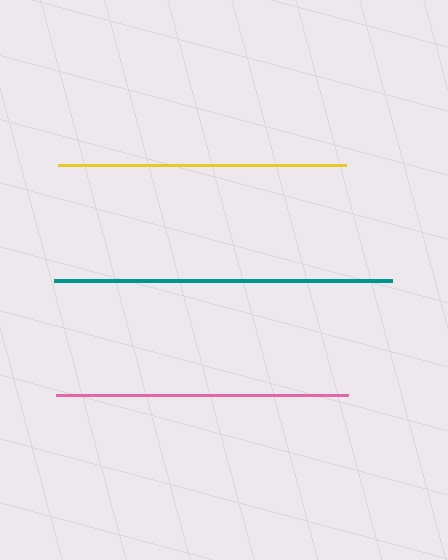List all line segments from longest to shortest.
From longest to shortest: teal, pink, yellow.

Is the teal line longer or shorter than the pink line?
The teal line is longer than the pink line.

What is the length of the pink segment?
The pink segment is approximately 291 pixels long.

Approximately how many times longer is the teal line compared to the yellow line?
The teal line is approximately 1.2 times the length of the yellow line.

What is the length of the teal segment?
The teal segment is approximately 337 pixels long.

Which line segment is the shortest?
The yellow line is the shortest at approximately 288 pixels.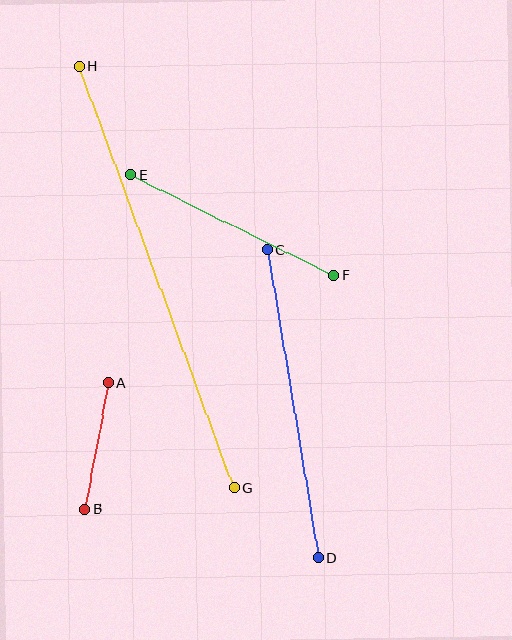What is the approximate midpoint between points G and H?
The midpoint is at approximately (156, 277) pixels.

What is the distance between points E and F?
The distance is approximately 227 pixels.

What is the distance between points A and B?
The distance is approximately 128 pixels.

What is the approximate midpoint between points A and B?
The midpoint is at approximately (96, 446) pixels.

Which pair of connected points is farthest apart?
Points G and H are farthest apart.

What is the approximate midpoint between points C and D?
The midpoint is at approximately (293, 404) pixels.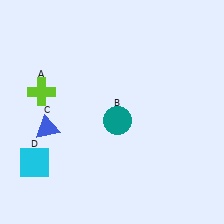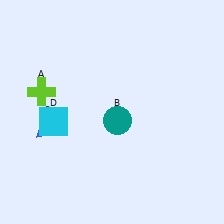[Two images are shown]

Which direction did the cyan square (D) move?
The cyan square (D) moved up.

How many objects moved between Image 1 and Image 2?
1 object moved between the two images.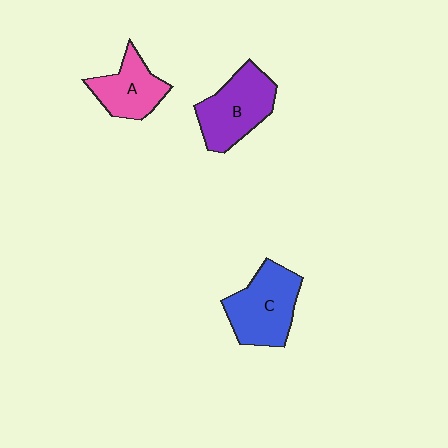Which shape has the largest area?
Shape C (blue).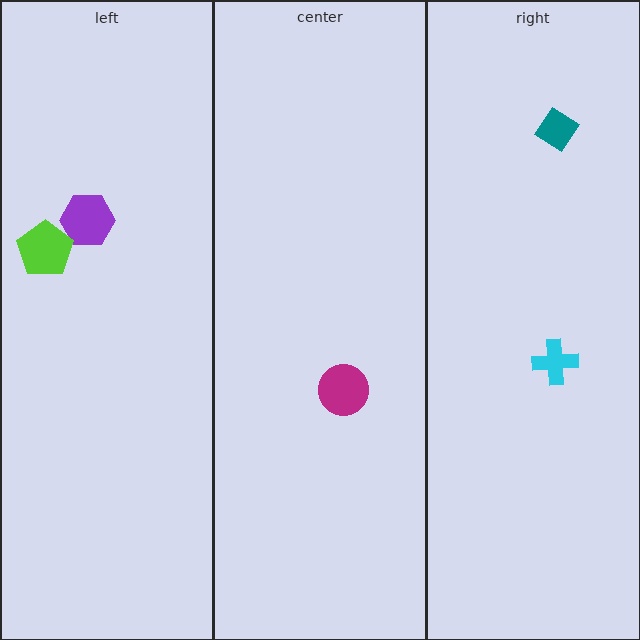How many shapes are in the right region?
2.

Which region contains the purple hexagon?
The left region.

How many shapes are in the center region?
1.